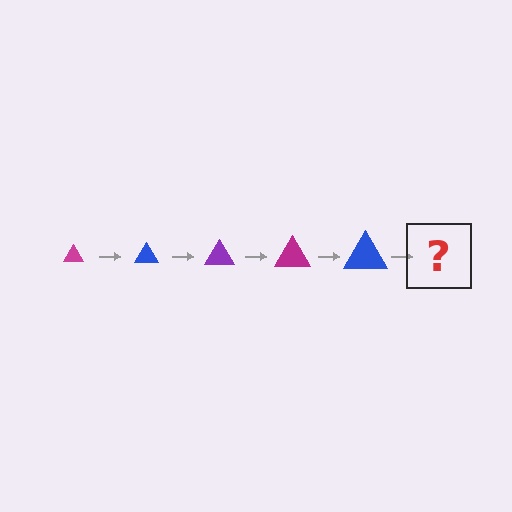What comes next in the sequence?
The next element should be a purple triangle, larger than the previous one.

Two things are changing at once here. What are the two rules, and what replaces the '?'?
The two rules are that the triangle grows larger each step and the color cycles through magenta, blue, and purple. The '?' should be a purple triangle, larger than the previous one.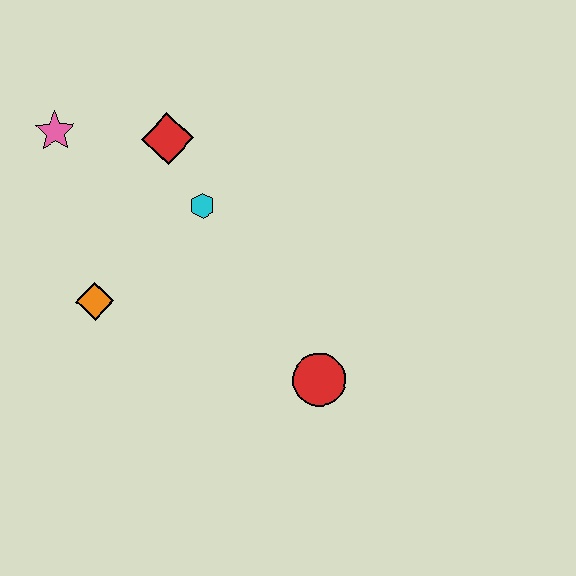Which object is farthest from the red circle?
The pink star is farthest from the red circle.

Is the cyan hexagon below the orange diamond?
No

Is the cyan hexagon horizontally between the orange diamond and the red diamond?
No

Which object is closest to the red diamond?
The cyan hexagon is closest to the red diamond.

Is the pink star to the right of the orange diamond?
No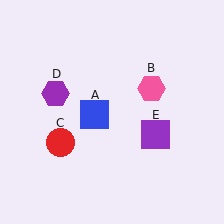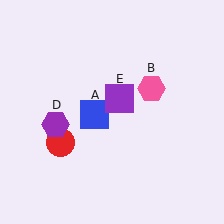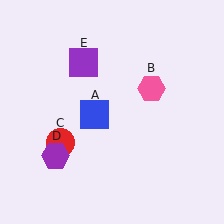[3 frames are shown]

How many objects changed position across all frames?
2 objects changed position: purple hexagon (object D), purple square (object E).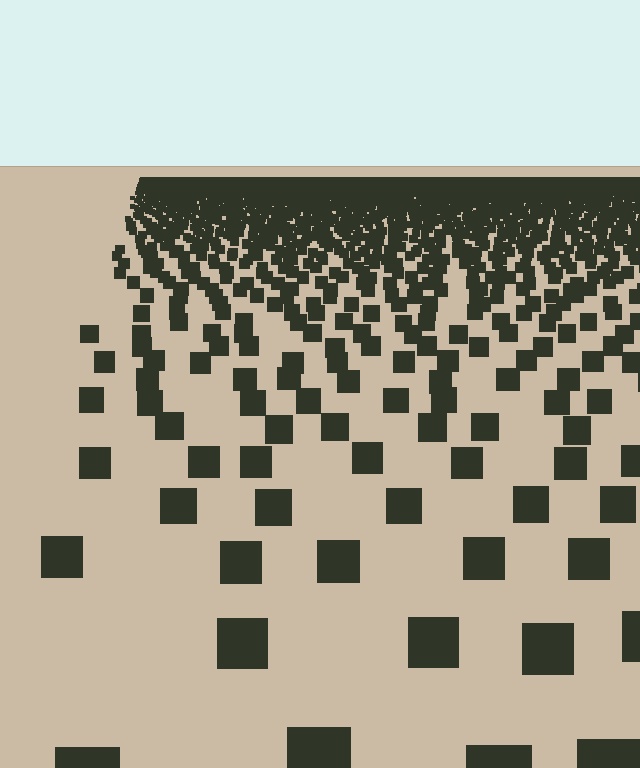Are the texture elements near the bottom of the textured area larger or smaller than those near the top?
Larger. Near the bottom, elements are closer to the viewer and appear at a bigger on-screen size.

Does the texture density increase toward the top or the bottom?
Density increases toward the top.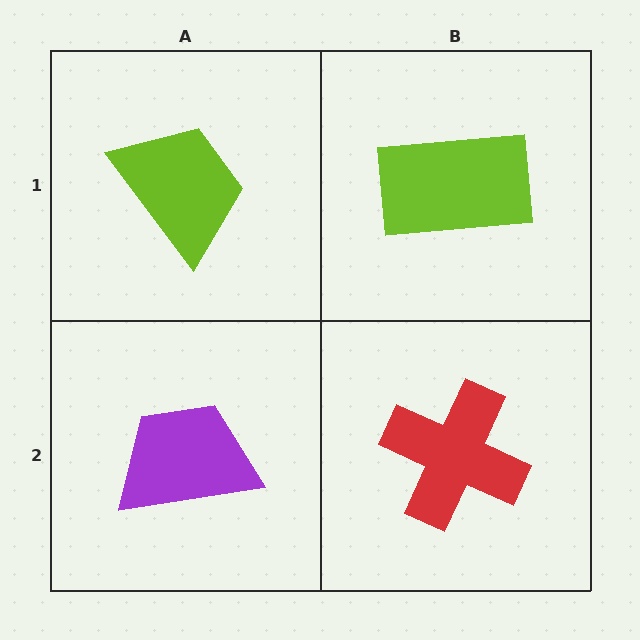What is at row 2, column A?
A purple trapezoid.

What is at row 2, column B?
A red cross.